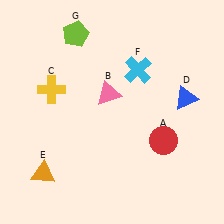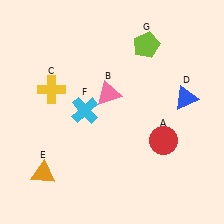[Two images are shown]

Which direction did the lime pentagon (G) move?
The lime pentagon (G) moved right.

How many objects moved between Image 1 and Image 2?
2 objects moved between the two images.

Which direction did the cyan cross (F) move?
The cyan cross (F) moved left.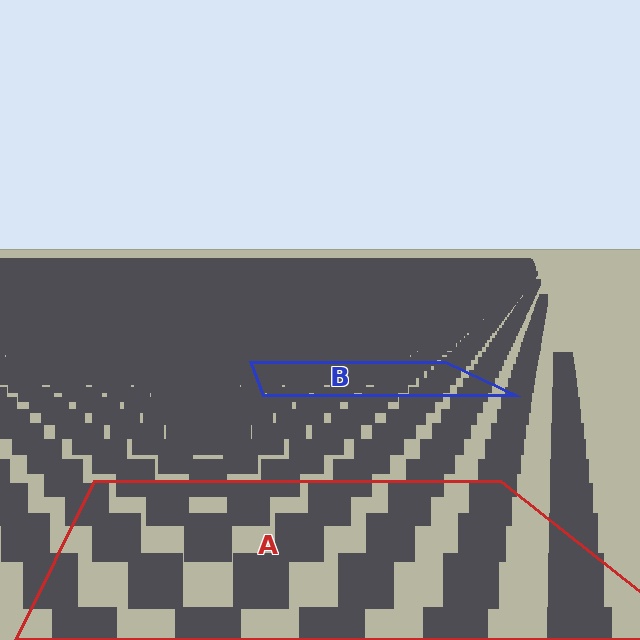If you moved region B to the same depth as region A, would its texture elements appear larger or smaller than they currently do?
They would appear larger. At a closer depth, the same texture elements are projected at a bigger on-screen size.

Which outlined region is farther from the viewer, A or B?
Region B is farther from the viewer — the texture elements inside it appear smaller and more densely packed.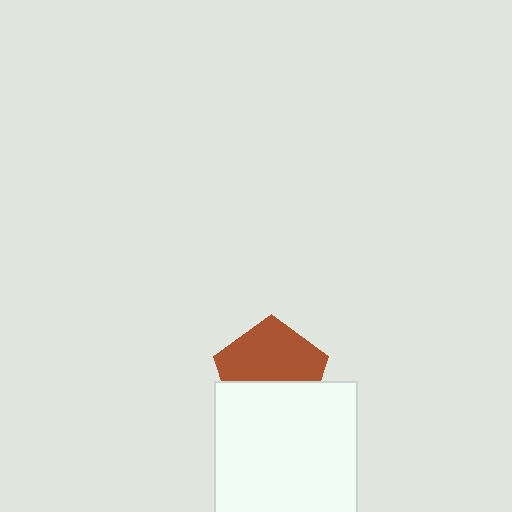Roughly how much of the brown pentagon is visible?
About half of it is visible (roughly 58%).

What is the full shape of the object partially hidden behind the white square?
The partially hidden object is a brown pentagon.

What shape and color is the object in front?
The object in front is a white square.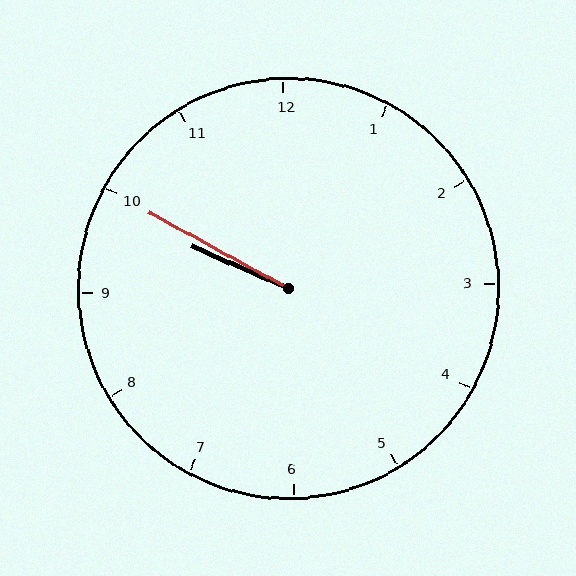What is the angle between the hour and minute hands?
Approximately 5 degrees.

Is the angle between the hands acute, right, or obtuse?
It is acute.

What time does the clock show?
9:50.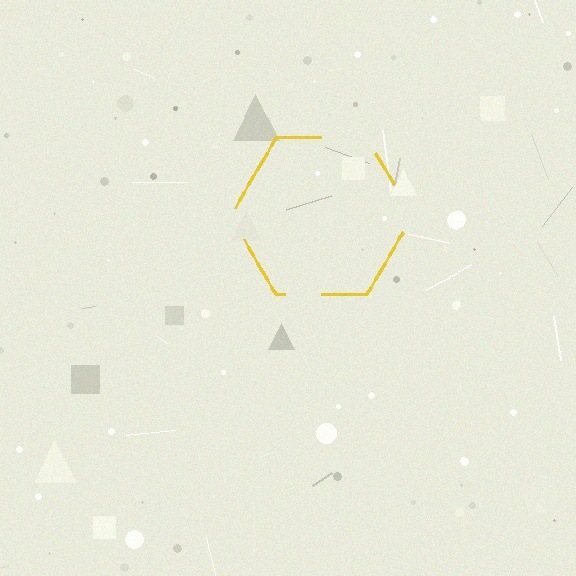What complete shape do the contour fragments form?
The contour fragments form a hexagon.